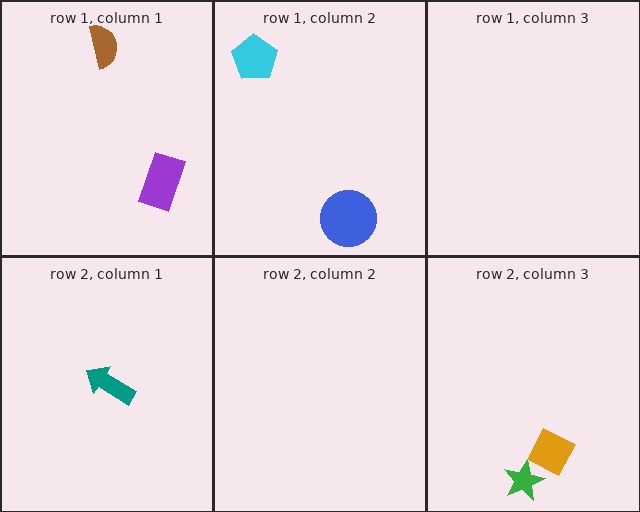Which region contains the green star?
The row 2, column 3 region.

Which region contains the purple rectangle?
The row 1, column 1 region.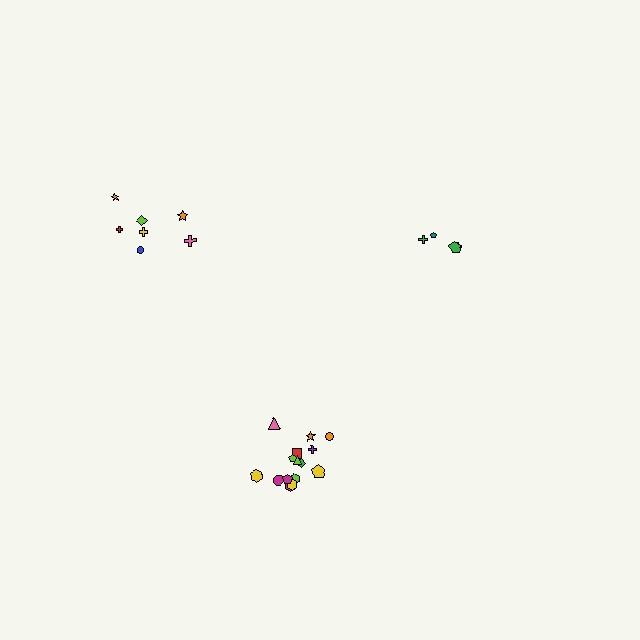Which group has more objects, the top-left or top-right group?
The top-left group.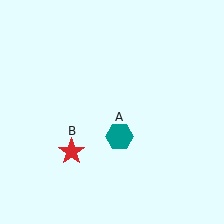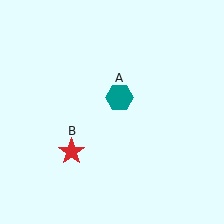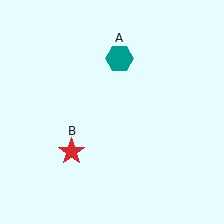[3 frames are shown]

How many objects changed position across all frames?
1 object changed position: teal hexagon (object A).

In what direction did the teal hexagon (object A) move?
The teal hexagon (object A) moved up.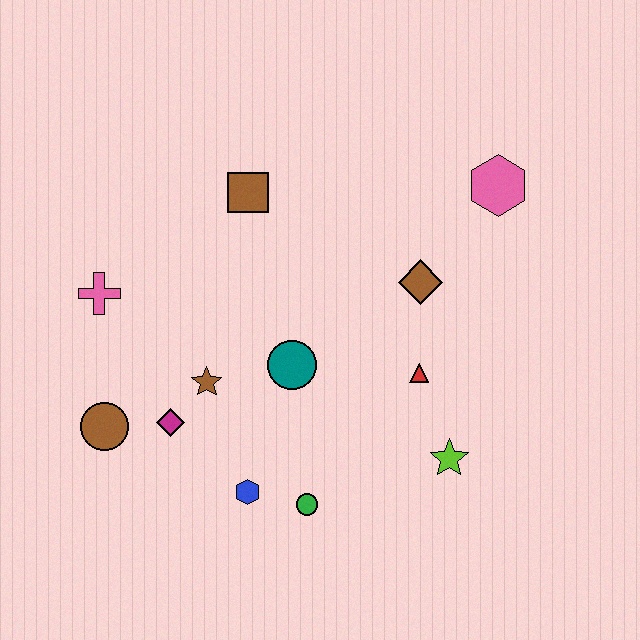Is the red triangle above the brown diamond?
No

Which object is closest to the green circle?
The blue hexagon is closest to the green circle.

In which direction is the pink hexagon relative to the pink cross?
The pink hexagon is to the right of the pink cross.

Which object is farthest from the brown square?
The lime star is farthest from the brown square.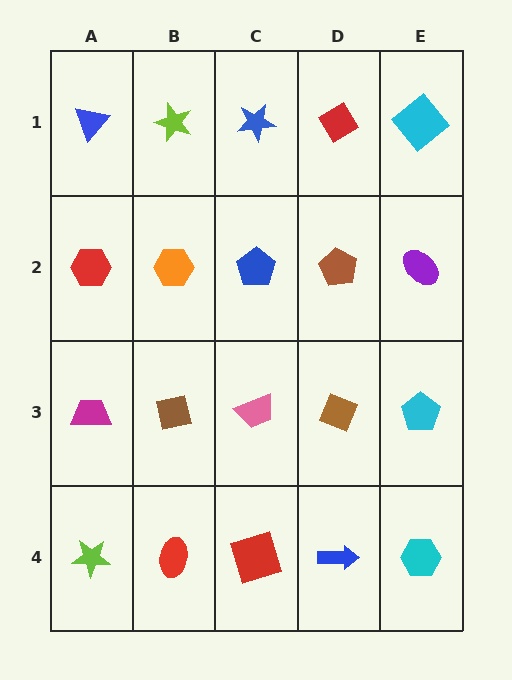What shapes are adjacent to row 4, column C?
A pink trapezoid (row 3, column C), a red ellipse (row 4, column B), a blue arrow (row 4, column D).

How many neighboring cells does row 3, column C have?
4.